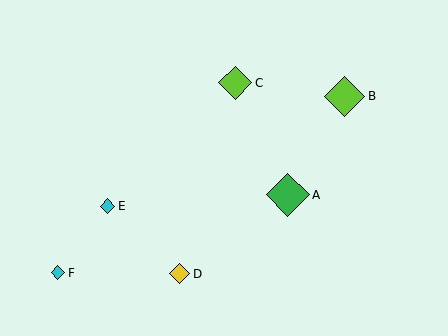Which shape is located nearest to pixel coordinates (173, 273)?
The yellow diamond (labeled D) at (180, 274) is nearest to that location.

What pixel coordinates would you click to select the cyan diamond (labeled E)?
Click at (107, 206) to select the cyan diamond E.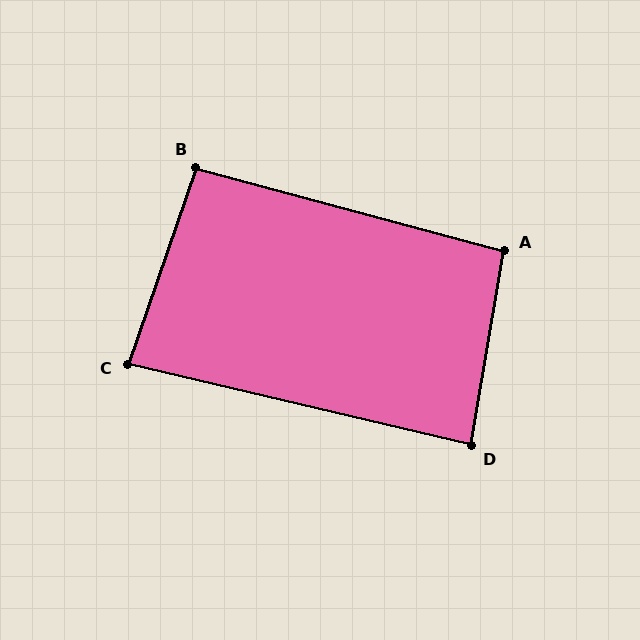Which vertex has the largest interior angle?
A, at approximately 96 degrees.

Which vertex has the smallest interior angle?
C, at approximately 84 degrees.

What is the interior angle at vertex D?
Approximately 86 degrees (approximately right).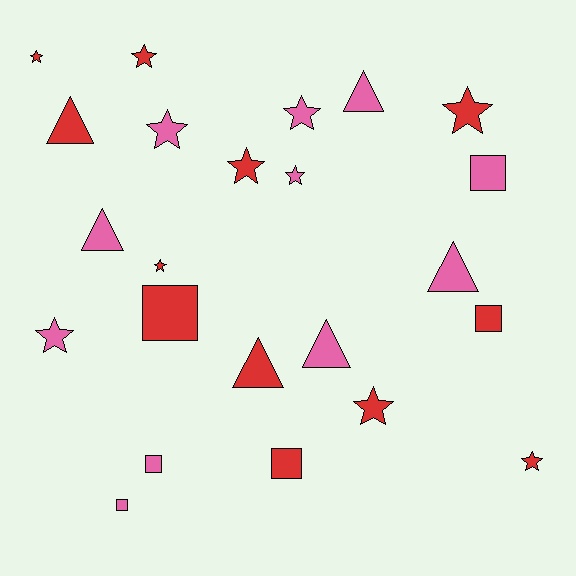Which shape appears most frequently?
Star, with 11 objects.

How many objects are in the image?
There are 23 objects.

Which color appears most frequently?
Red, with 12 objects.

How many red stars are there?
There are 7 red stars.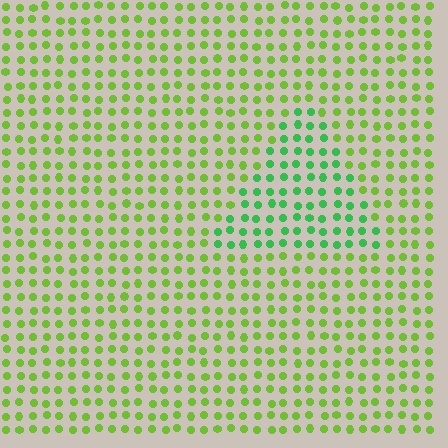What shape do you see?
I see a triangle.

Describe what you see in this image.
The image is filled with small lime elements in a uniform arrangement. A triangle-shaped region is visible where the elements are tinted to a slightly different hue, forming a subtle color boundary.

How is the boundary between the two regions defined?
The boundary is defined purely by a slight shift in hue (about 38 degrees). Spacing, size, and orientation are identical on both sides.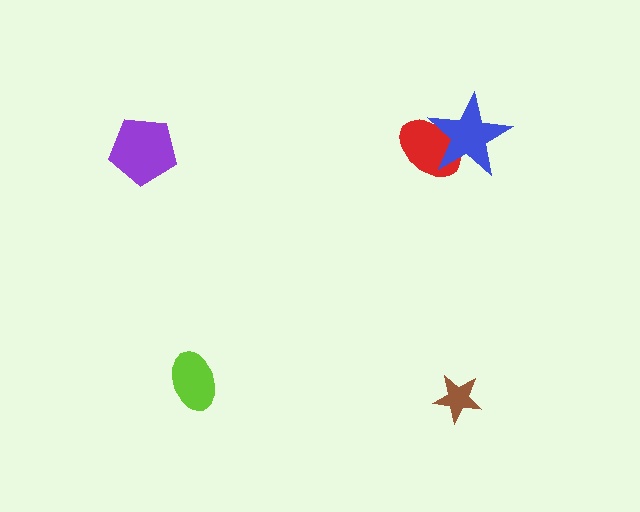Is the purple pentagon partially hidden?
No, no other shape covers it.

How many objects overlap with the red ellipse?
1 object overlaps with the red ellipse.